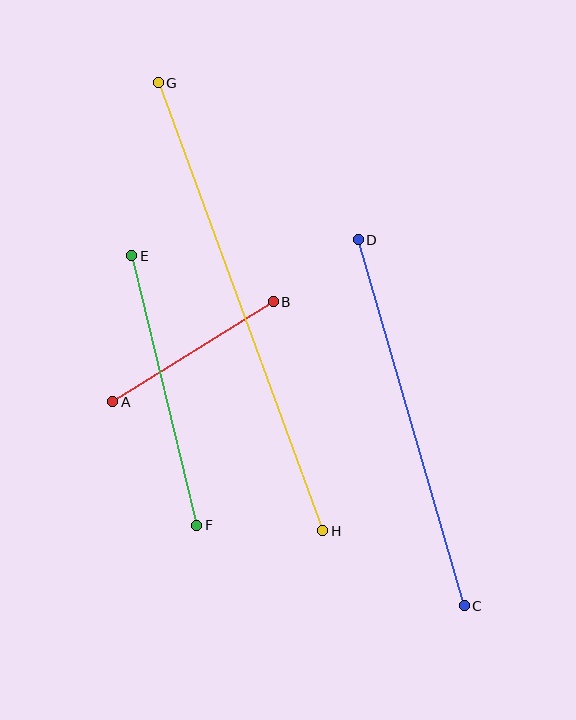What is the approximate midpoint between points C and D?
The midpoint is at approximately (411, 423) pixels.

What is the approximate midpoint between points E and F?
The midpoint is at approximately (164, 391) pixels.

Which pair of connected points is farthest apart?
Points G and H are farthest apart.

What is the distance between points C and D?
The distance is approximately 381 pixels.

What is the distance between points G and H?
The distance is approximately 477 pixels.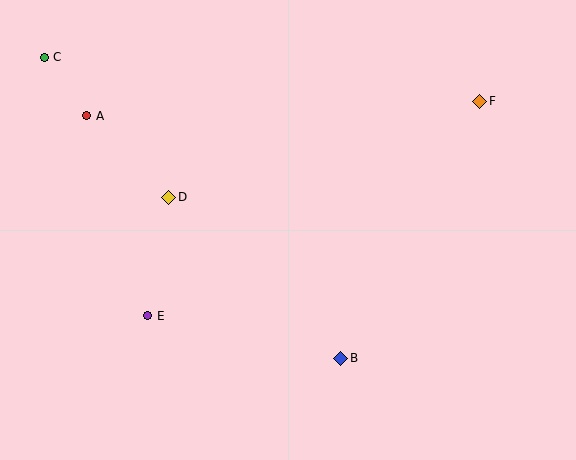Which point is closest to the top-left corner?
Point C is closest to the top-left corner.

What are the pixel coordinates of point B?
Point B is at (341, 358).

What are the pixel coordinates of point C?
Point C is at (44, 57).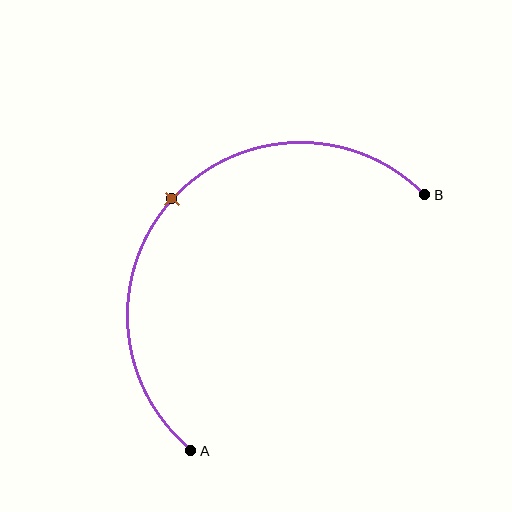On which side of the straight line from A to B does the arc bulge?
The arc bulges above and to the left of the straight line connecting A and B.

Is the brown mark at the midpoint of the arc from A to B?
Yes. The brown mark lies on the arc at equal arc-length from both A and B — it is the arc midpoint.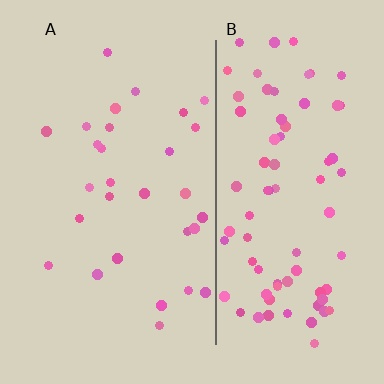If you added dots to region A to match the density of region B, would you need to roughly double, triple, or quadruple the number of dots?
Approximately triple.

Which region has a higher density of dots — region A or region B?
B (the right).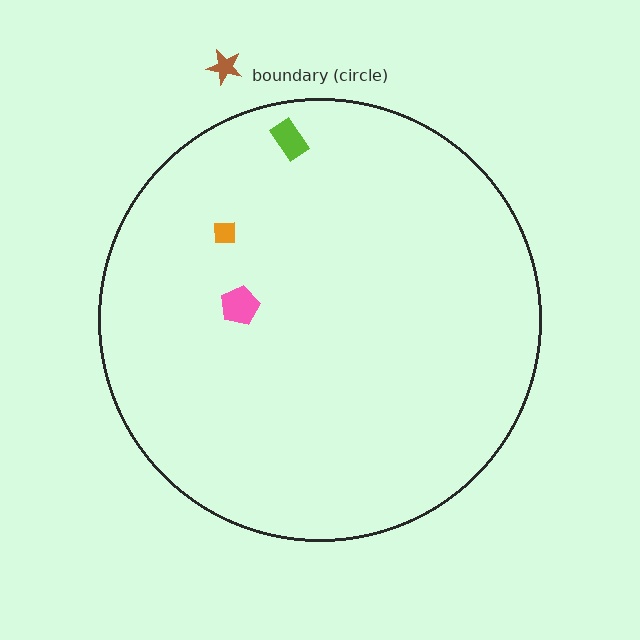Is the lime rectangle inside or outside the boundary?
Inside.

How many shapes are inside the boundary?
3 inside, 1 outside.